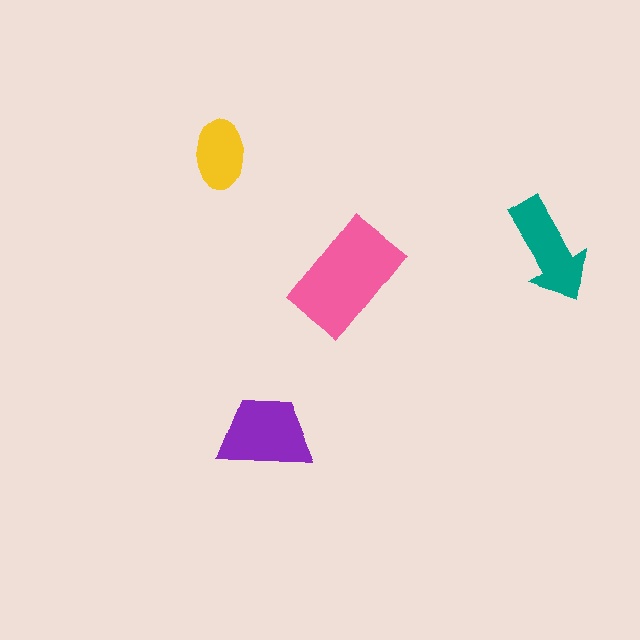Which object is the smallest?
The yellow ellipse.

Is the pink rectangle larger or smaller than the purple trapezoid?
Larger.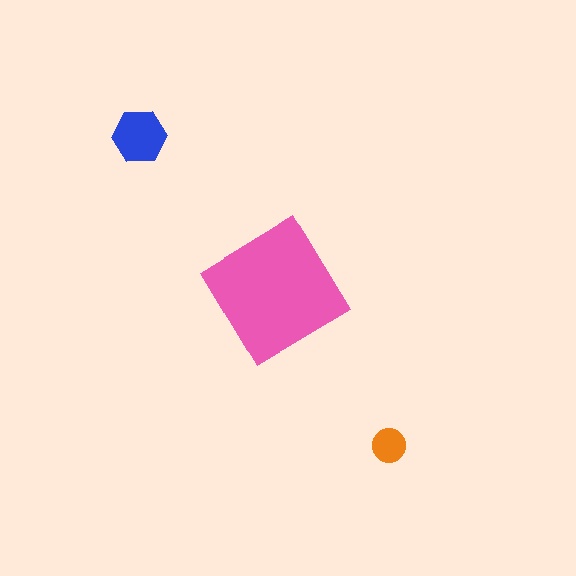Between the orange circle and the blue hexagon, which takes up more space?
The blue hexagon.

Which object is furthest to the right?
The orange circle is rightmost.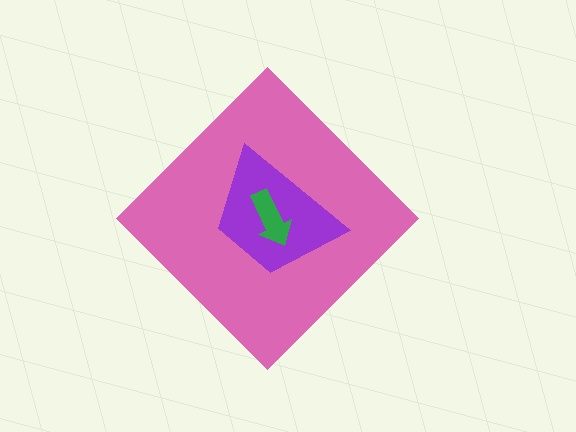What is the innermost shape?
The green arrow.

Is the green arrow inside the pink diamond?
Yes.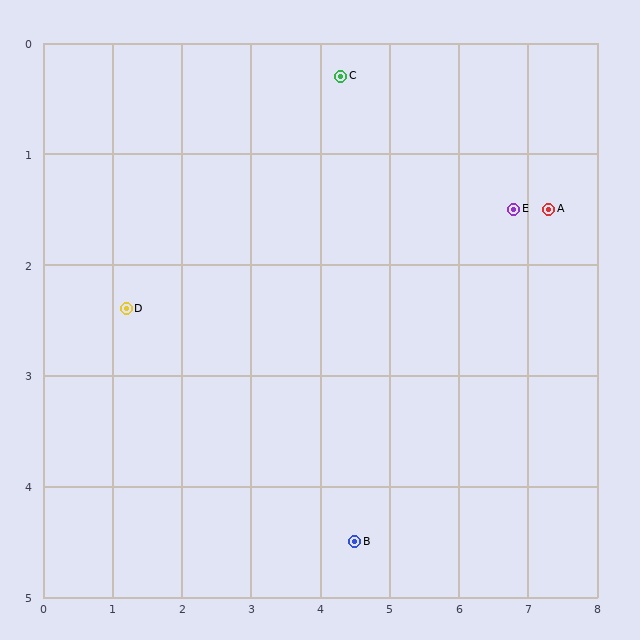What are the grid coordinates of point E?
Point E is at approximately (6.8, 1.5).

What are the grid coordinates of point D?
Point D is at approximately (1.2, 2.4).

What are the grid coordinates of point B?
Point B is at approximately (4.5, 4.5).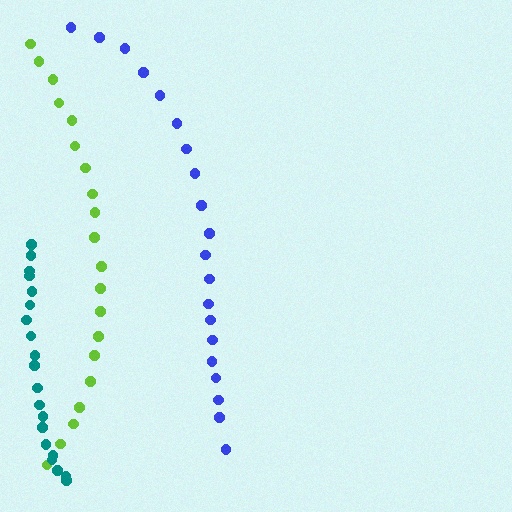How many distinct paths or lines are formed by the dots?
There are 3 distinct paths.